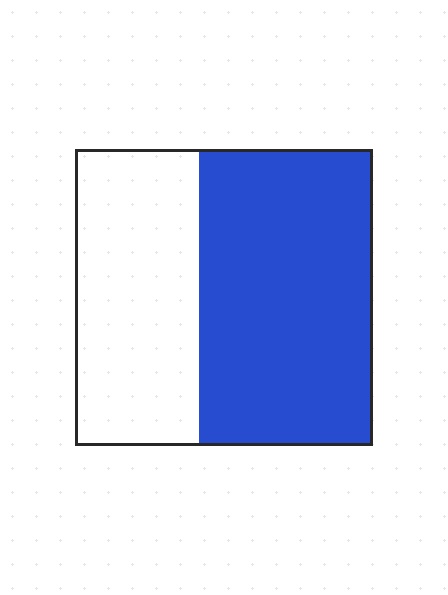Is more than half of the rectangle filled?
Yes.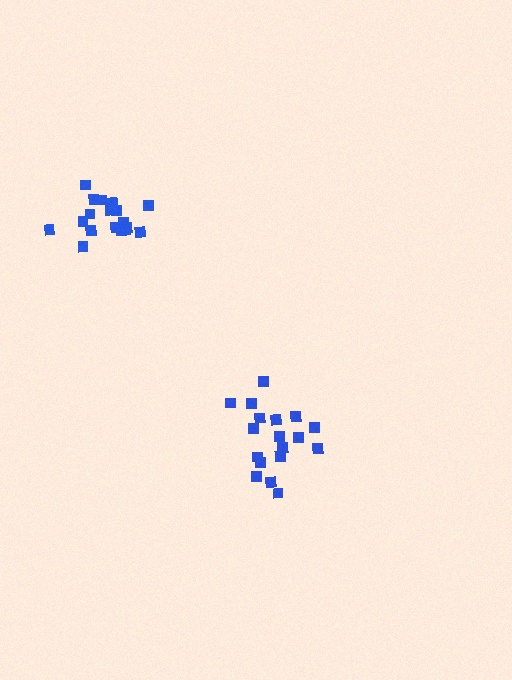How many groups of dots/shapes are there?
There are 2 groups.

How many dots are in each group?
Group 1: 18 dots, Group 2: 18 dots (36 total).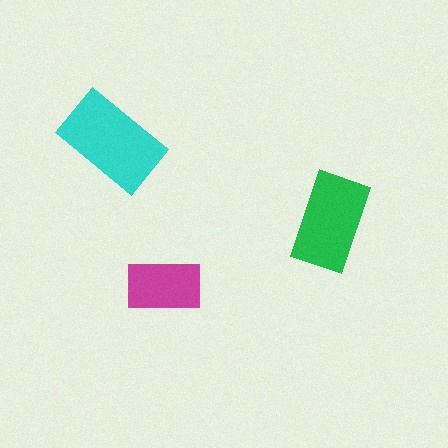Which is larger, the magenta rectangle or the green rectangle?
The green one.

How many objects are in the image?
There are 3 objects in the image.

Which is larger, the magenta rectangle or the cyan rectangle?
The cyan one.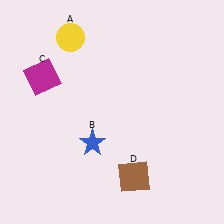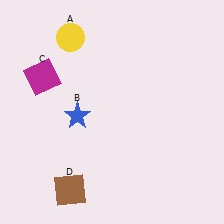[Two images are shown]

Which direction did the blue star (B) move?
The blue star (B) moved up.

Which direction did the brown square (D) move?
The brown square (D) moved left.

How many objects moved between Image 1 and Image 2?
2 objects moved between the two images.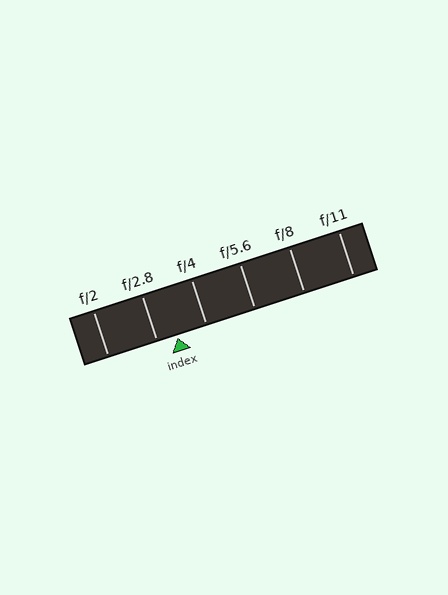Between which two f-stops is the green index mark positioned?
The index mark is between f/2.8 and f/4.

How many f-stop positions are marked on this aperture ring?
There are 6 f-stop positions marked.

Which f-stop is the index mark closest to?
The index mark is closest to f/2.8.